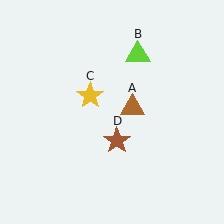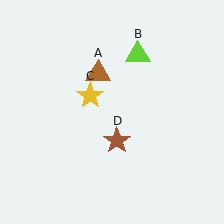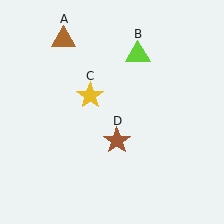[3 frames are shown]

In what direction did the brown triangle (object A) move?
The brown triangle (object A) moved up and to the left.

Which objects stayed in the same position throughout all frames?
Lime triangle (object B) and yellow star (object C) and brown star (object D) remained stationary.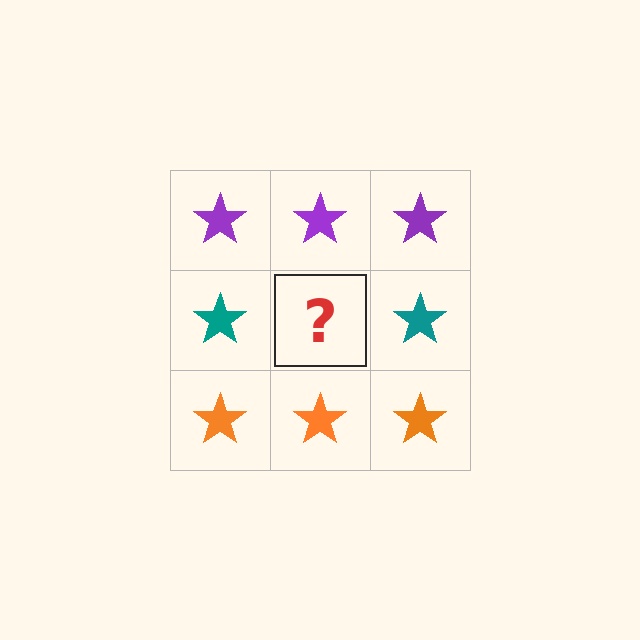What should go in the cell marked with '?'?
The missing cell should contain a teal star.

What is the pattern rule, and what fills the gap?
The rule is that each row has a consistent color. The gap should be filled with a teal star.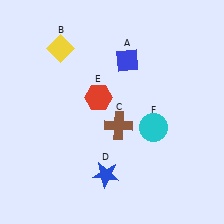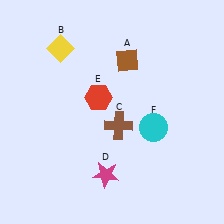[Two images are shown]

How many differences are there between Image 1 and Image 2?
There are 2 differences between the two images.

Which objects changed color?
A changed from blue to brown. D changed from blue to magenta.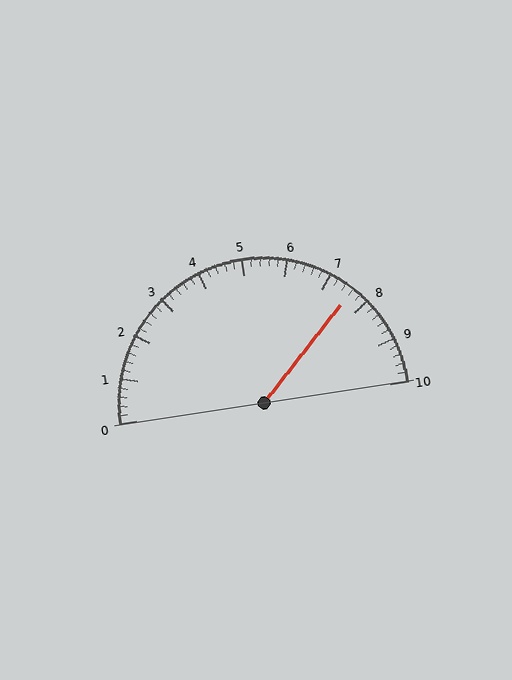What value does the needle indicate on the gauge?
The needle indicates approximately 7.6.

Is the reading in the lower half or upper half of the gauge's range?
The reading is in the upper half of the range (0 to 10).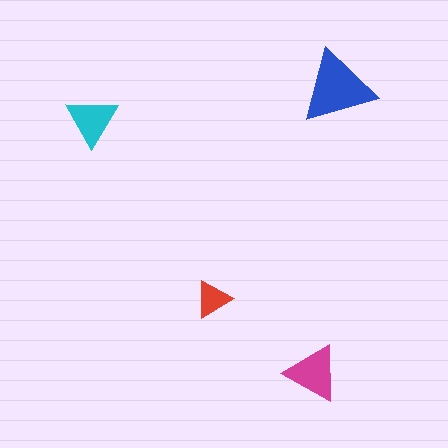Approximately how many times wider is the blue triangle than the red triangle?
About 2 times wider.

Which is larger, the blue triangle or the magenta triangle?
The blue one.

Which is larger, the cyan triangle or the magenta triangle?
The magenta one.